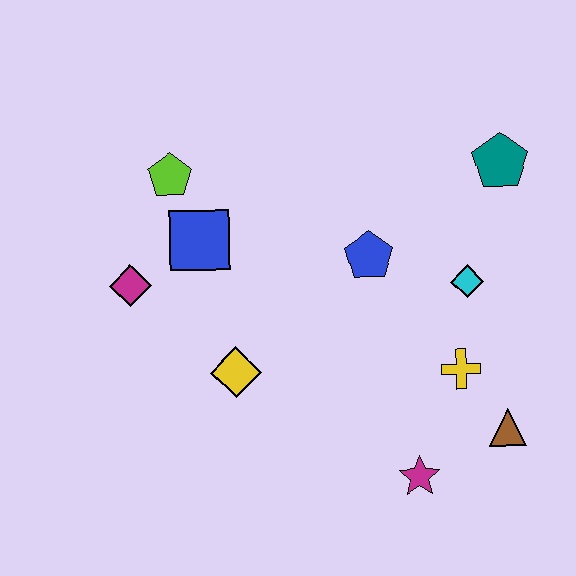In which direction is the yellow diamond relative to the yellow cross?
The yellow diamond is to the left of the yellow cross.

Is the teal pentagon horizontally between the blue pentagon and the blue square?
No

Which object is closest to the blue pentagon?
The cyan diamond is closest to the blue pentagon.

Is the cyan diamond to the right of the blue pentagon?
Yes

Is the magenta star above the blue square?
No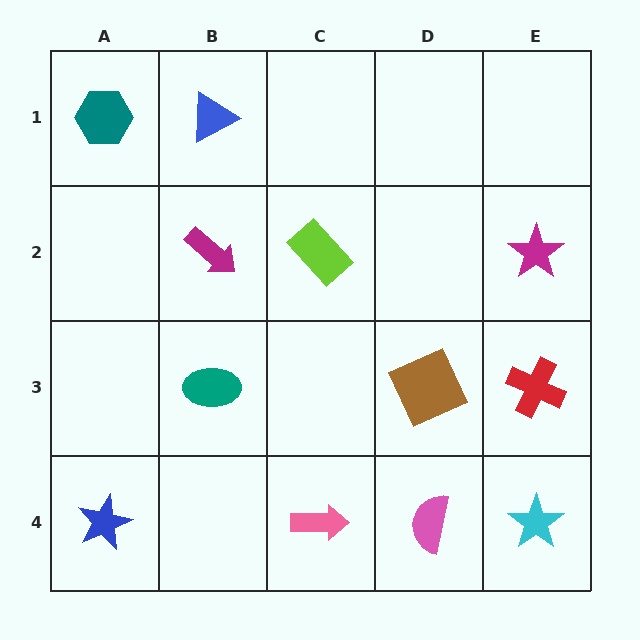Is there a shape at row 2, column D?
No, that cell is empty.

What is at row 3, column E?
A red cross.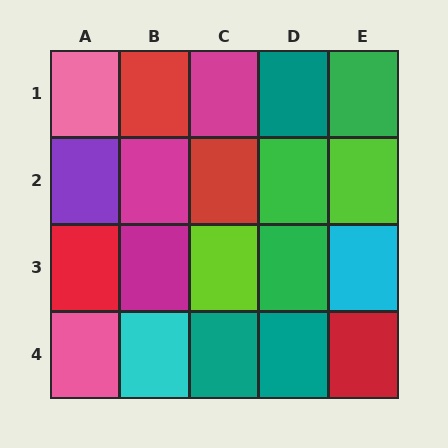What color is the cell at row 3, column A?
Red.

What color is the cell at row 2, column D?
Green.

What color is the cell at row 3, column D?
Green.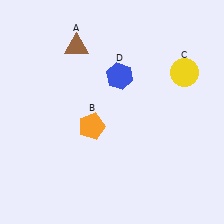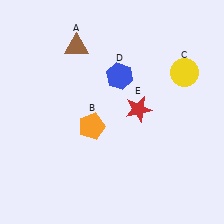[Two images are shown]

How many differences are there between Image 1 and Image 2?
There is 1 difference between the two images.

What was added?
A red star (E) was added in Image 2.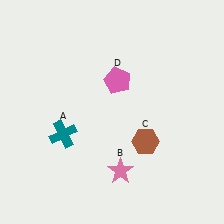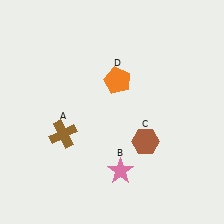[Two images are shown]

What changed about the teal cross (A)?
In Image 1, A is teal. In Image 2, it changed to brown.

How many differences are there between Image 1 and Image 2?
There are 2 differences between the two images.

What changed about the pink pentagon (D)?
In Image 1, D is pink. In Image 2, it changed to orange.